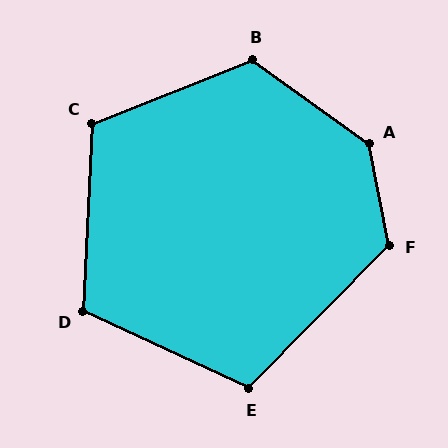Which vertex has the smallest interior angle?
E, at approximately 110 degrees.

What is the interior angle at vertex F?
Approximately 125 degrees (obtuse).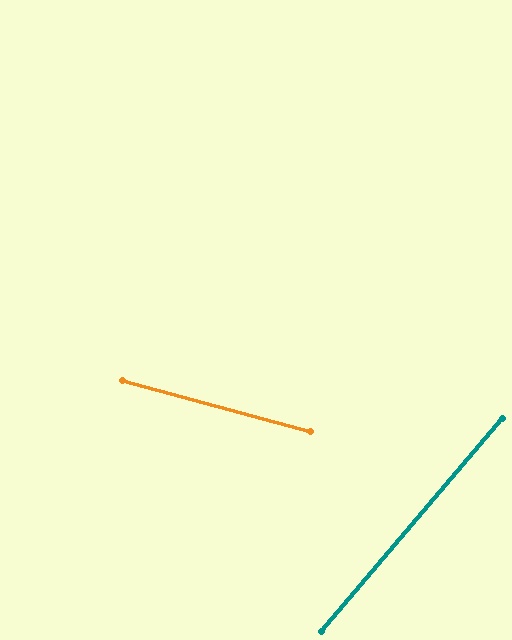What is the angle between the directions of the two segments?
Approximately 64 degrees.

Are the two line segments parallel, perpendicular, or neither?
Neither parallel nor perpendicular — they differ by about 64°.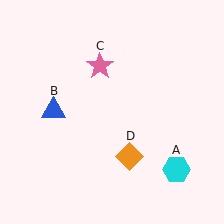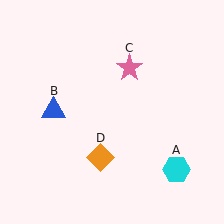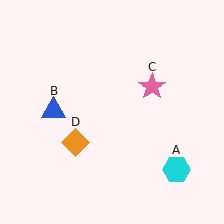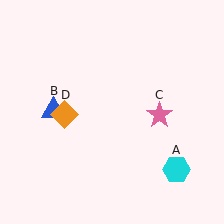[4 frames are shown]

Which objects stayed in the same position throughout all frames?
Cyan hexagon (object A) and blue triangle (object B) remained stationary.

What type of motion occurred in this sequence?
The pink star (object C), orange diamond (object D) rotated clockwise around the center of the scene.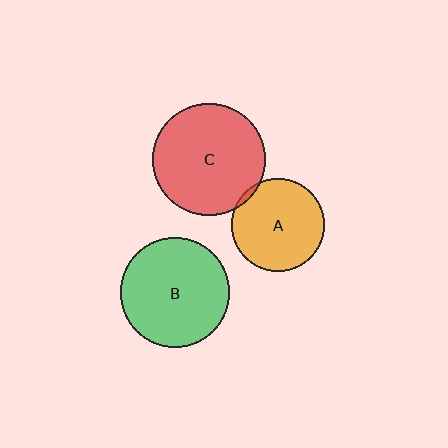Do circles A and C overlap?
Yes.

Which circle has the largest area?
Circle C (red).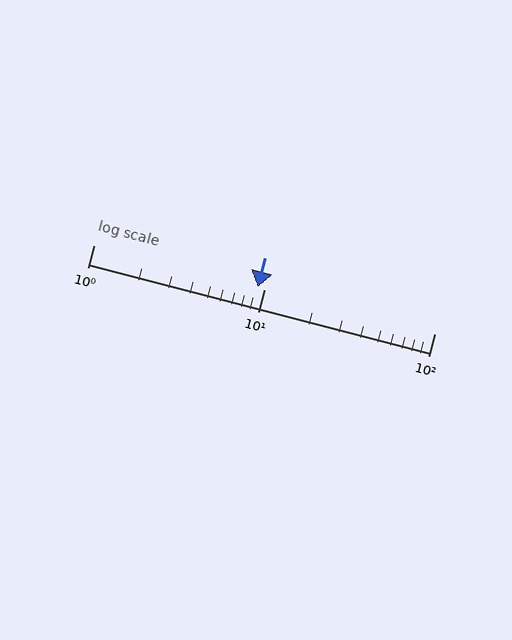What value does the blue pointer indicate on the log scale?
The pointer indicates approximately 9.2.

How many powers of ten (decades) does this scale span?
The scale spans 2 decades, from 1 to 100.